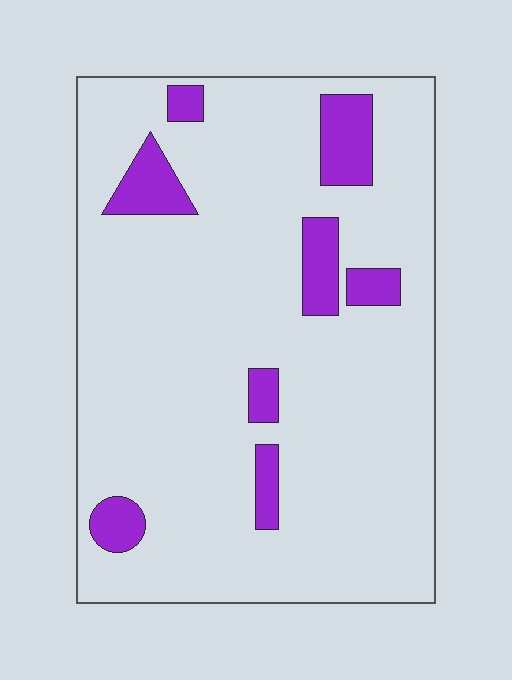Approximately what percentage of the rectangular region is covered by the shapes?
Approximately 10%.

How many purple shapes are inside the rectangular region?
8.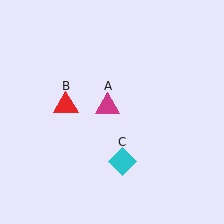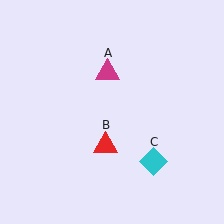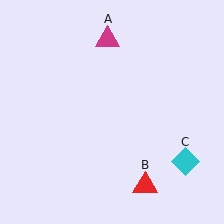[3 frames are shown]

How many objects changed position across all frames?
3 objects changed position: magenta triangle (object A), red triangle (object B), cyan diamond (object C).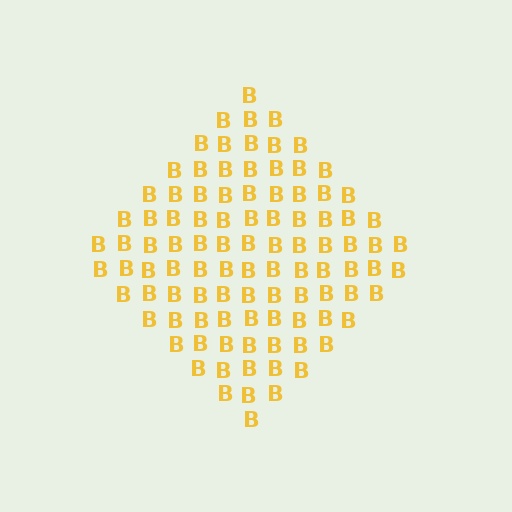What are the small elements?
The small elements are letter B's.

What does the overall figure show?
The overall figure shows a diamond.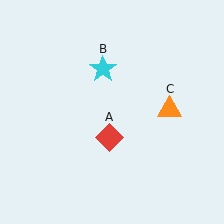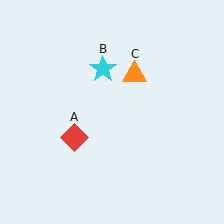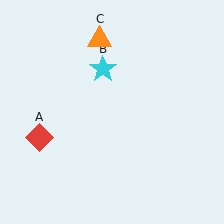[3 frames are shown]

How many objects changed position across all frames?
2 objects changed position: red diamond (object A), orange triangle (object C).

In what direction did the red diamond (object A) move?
The red diamond (object A) moved left.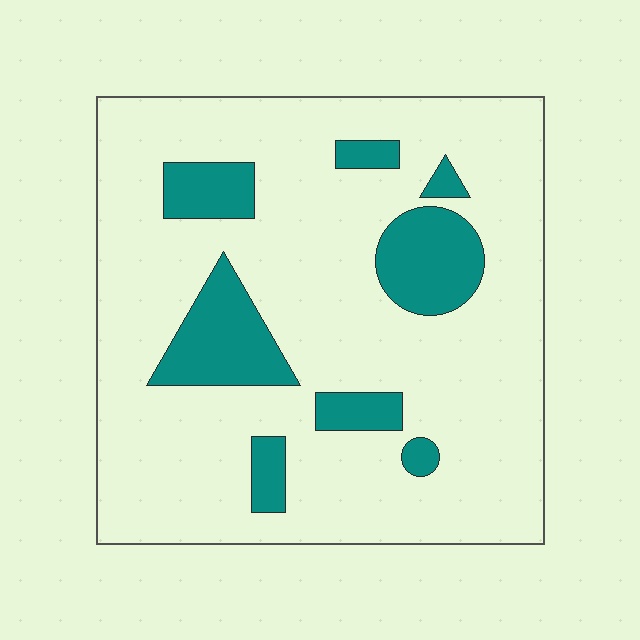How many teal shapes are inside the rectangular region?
8.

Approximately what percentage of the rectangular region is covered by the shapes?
Approximately 20%.